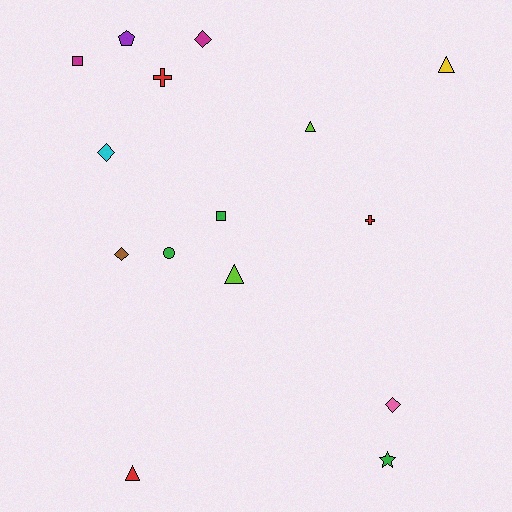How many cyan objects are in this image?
There is 1 cyan object.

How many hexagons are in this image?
There are no hexagons.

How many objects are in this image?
There are 15 objects.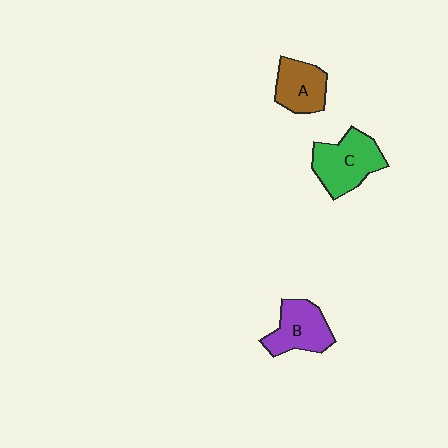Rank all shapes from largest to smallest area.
From largest to smallest: C (green), B (purple), A (brown).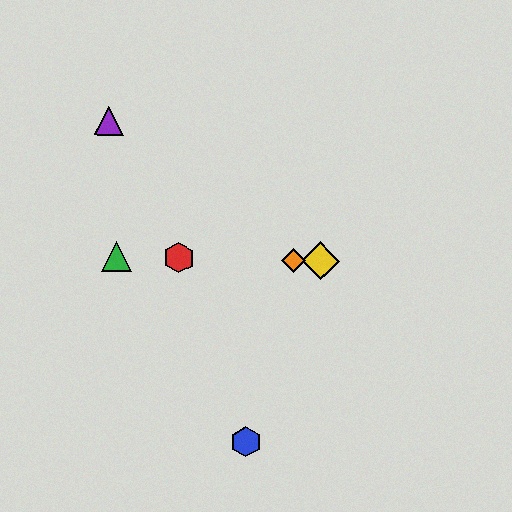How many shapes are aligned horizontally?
4 shapes (the red hexagon, the green triangle, the yellow diamond, the orange diamond) are aligned horizontally.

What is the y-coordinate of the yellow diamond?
The yellow diamond is at y≈261.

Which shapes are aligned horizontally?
The red hexagon, the green triangle, the yellow diamond, the orange diamond are aligned horizontally.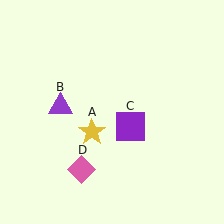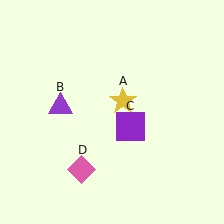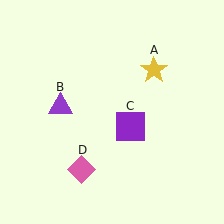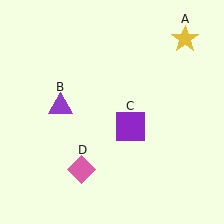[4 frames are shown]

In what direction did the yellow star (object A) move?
The yellow star (object A) moved up and to the right.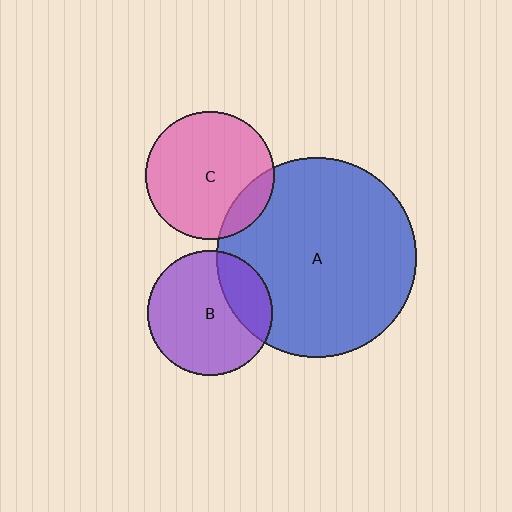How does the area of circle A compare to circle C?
Approximately 2.4 times.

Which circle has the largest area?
Circle A (blue).